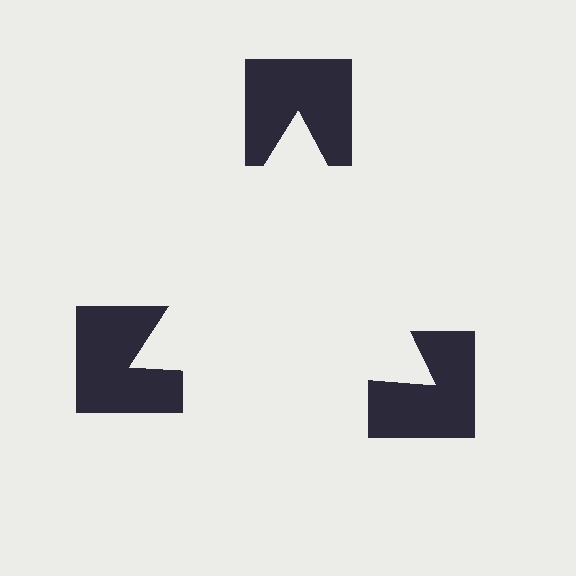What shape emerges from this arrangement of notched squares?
An illusory triangle — its edges are inferred from the aligned wedge cuts in the notched squares, not physically drawn.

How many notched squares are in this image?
There are 3 — one at each vertex of the illusory triangle.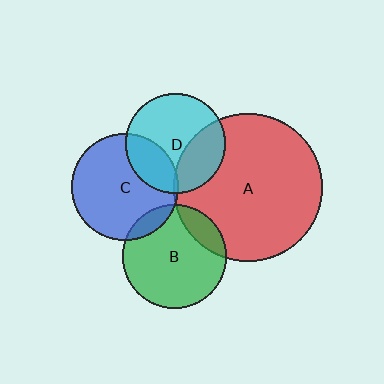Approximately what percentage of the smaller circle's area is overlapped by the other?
Approximately 10%.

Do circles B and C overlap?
Yes.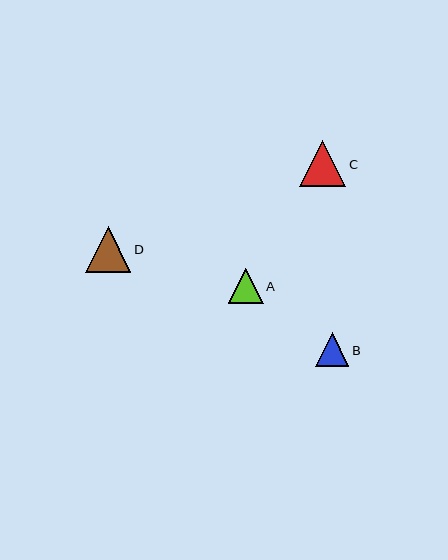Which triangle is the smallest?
Triangle B is the smallest with a size of approximately 34 pixels.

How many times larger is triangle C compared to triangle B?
Triangle C is approximately 1.4 times the size of triangle B.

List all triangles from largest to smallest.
From largest to smallest: C, D, A, B.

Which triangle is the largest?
Triangle C is the largest with a size of approximately 46 pixels.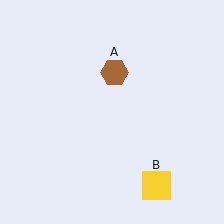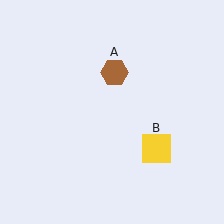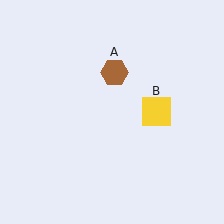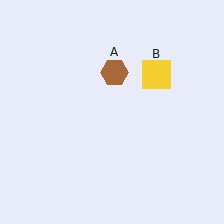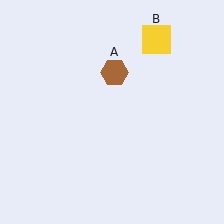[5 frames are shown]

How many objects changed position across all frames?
1 object changed position: yellow square (object B).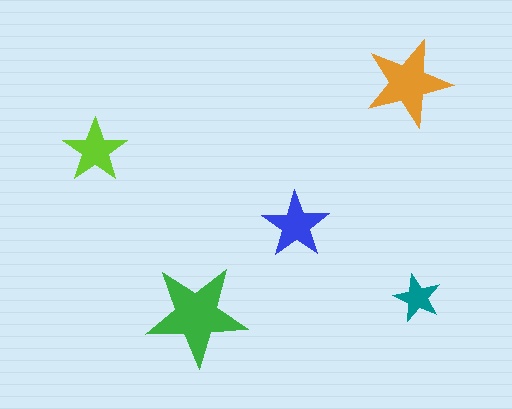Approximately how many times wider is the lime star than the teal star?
About 1.5 times wider.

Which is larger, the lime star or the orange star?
The orange one.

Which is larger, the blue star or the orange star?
The orange one.